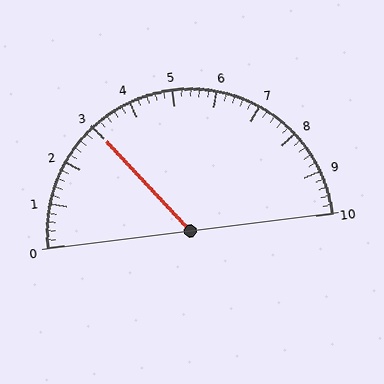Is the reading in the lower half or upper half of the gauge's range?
The reading is in the lower half of the range (0 to 10).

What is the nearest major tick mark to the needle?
The nearest major tick mark is 3.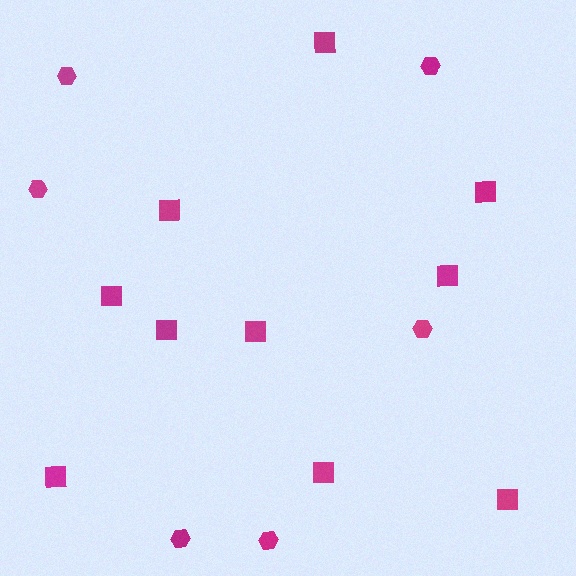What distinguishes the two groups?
There are 2 groups: one group of squares (10) and one group of hexagons (6).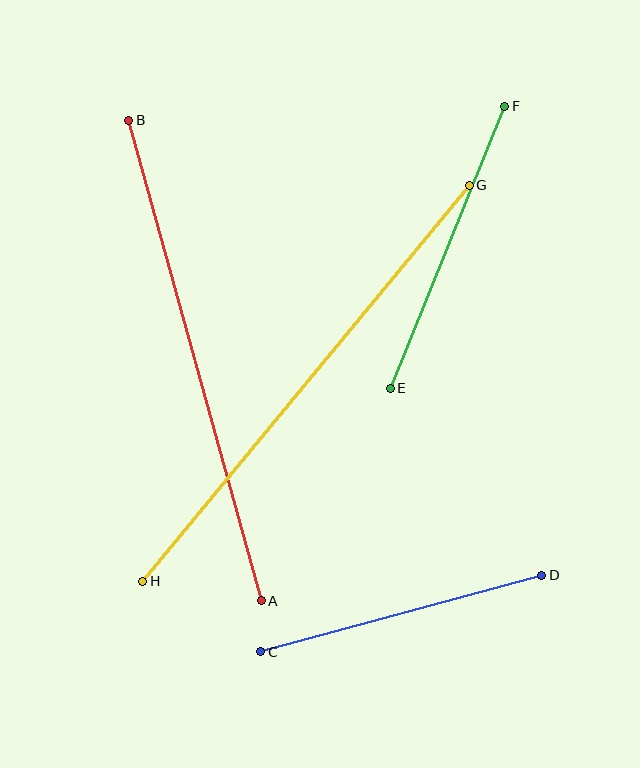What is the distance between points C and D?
The distance is approximately 291 pixels.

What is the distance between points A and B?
The distance is approximately 499 pixels.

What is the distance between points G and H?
The distance is approximately 513 pixels.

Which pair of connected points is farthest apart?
Points G and H are farthest apart.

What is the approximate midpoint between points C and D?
The midpoint is at approximately (401, 614) pixels.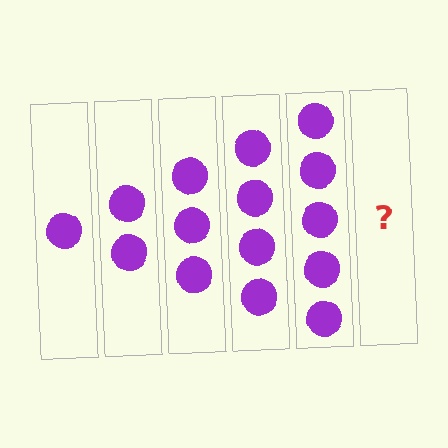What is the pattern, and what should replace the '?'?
The pattern is that each step adds one more circle. The '?' should be 6 circles.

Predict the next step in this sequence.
The next step is 6 circles.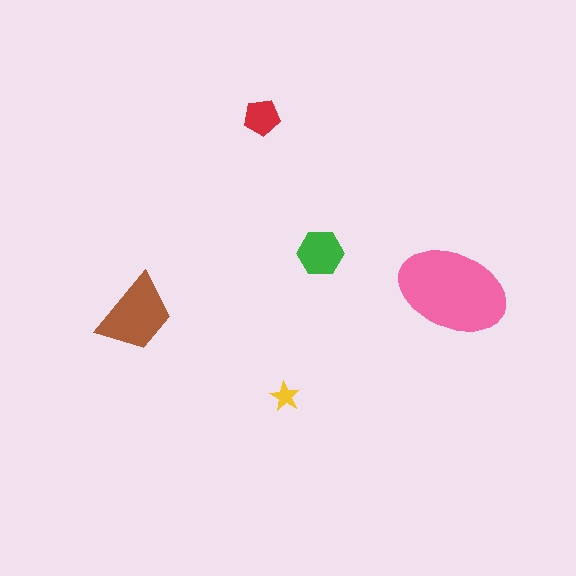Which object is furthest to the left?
The brown trapezoid is leftmost.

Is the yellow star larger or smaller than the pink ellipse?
Smaller.